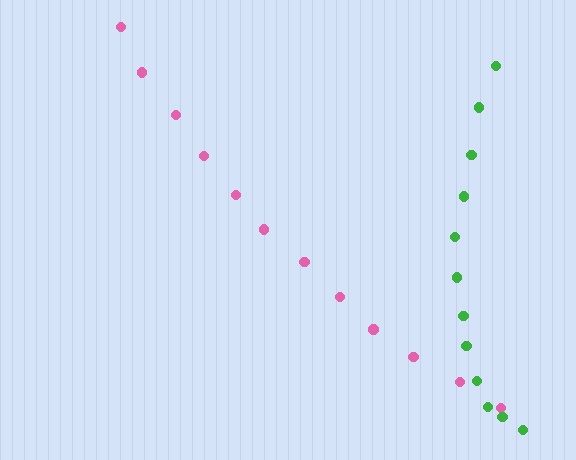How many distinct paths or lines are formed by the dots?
There are 2 distinct paths.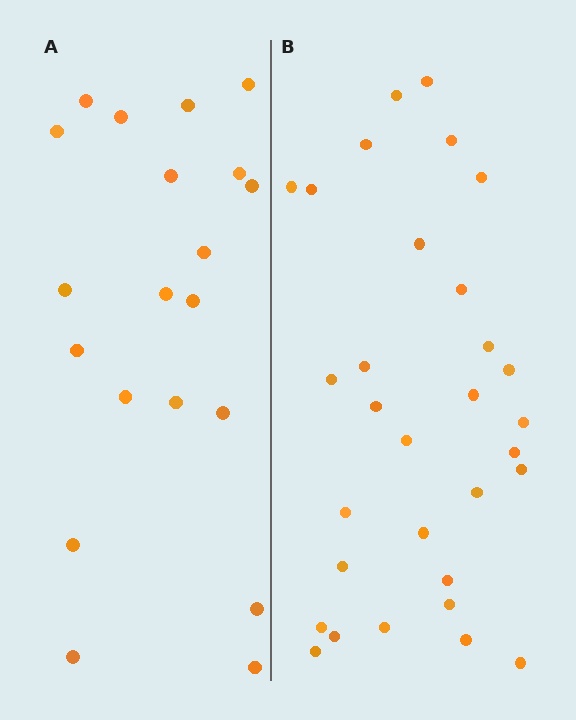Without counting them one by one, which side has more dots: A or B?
Region B (the right region) has more dots.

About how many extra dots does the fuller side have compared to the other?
Region B has roughly 12 or so more dots than region A.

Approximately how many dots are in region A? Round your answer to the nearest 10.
About 20 dots.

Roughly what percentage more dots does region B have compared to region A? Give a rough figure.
About 55% more.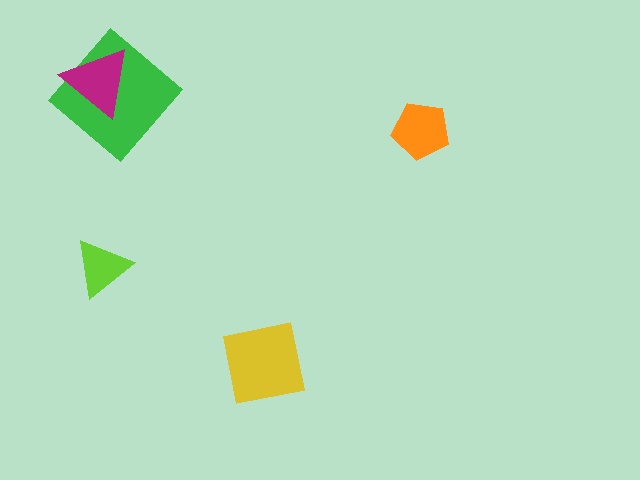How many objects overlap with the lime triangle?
0 objects overlap with the lime triangle.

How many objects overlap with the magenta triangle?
1 object overlaps with the magenta triangle.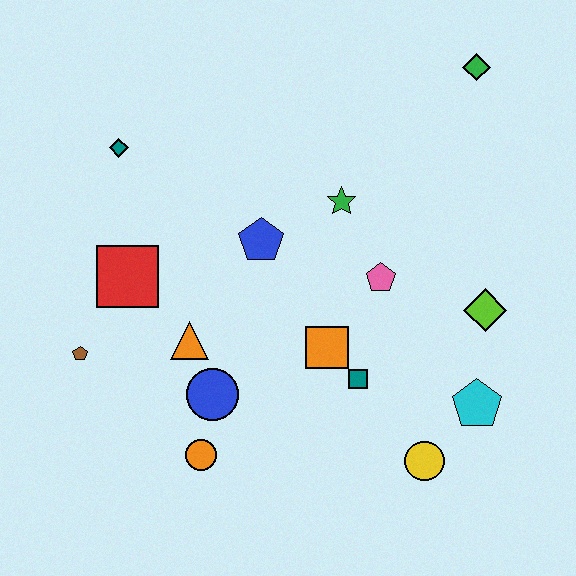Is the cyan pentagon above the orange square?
No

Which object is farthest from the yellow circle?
The teal diamond is farthest from the yellow circle.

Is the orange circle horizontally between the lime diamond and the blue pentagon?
No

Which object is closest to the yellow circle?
The cyan pentagon is closest to the yellow circle.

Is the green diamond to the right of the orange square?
Yes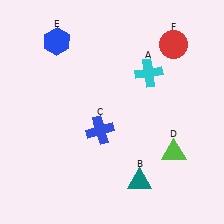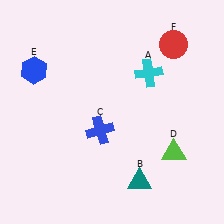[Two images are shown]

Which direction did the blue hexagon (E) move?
The blue hexagon (E) moved down.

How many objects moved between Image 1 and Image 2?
1 object moved between the two images.